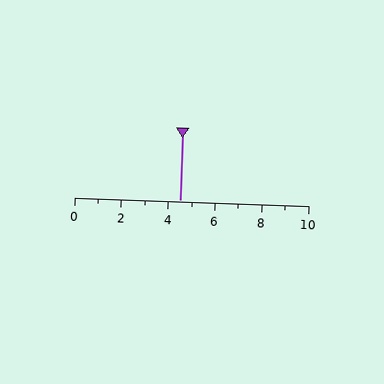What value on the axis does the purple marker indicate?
The marker indicates approximately 4.5.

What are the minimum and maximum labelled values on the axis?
The axis runs from 0 to 10.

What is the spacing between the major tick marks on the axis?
The major ticks are spaced 2 apart.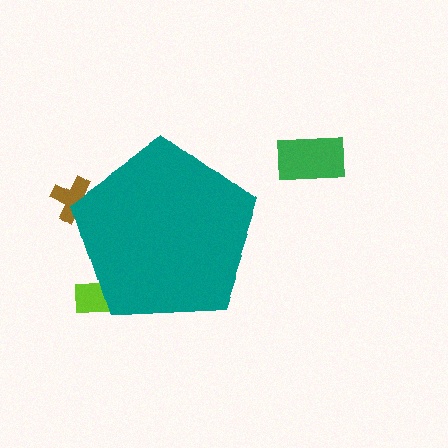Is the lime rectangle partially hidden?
Yes, the lime rectangle is partially hidden behind the teal pentagon.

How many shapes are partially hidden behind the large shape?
2 shapes are partially hidden.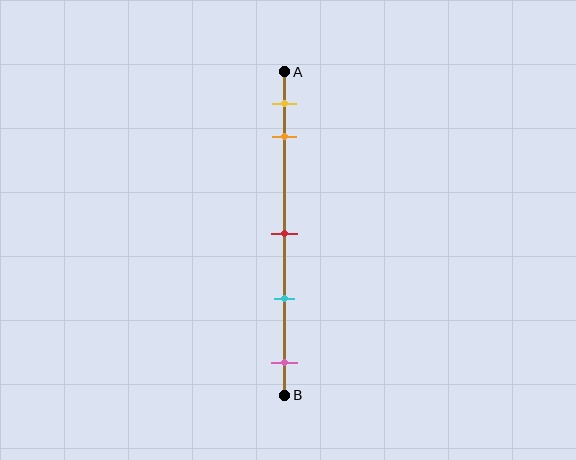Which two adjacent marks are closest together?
The yellow and orange marks are the closest adjacent pair.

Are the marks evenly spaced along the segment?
No, the marks are not evenly spaced.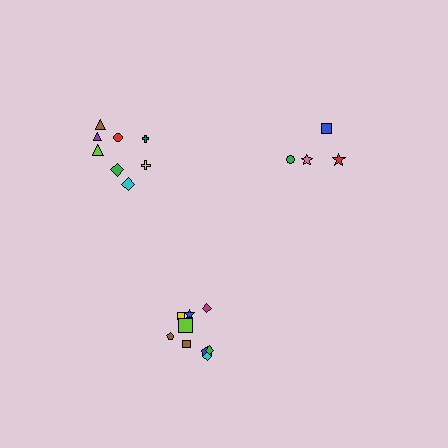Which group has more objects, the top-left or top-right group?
The top-left group.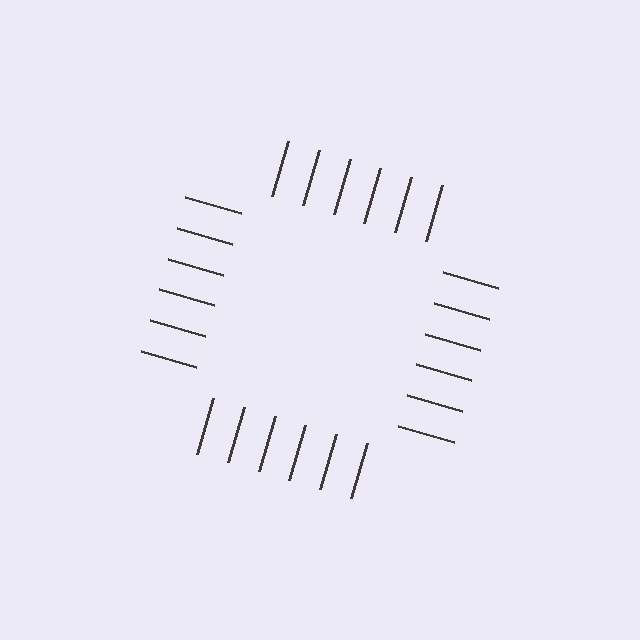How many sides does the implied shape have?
4 sides — the line-ends trace a square.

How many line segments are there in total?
24 — 6 along each of the 4 edges.